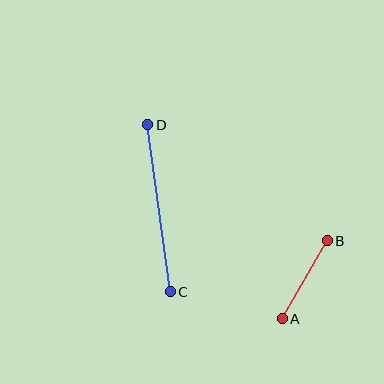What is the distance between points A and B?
The distance is approximately 90 pixels.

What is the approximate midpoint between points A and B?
The midpoint is at approximately (305, 280) pixels.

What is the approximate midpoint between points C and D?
The midpoint is at approximately (159, 208) pixels.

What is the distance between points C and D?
The distance is approximately 169 pixels.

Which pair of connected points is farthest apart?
Points C and D are farthest apart.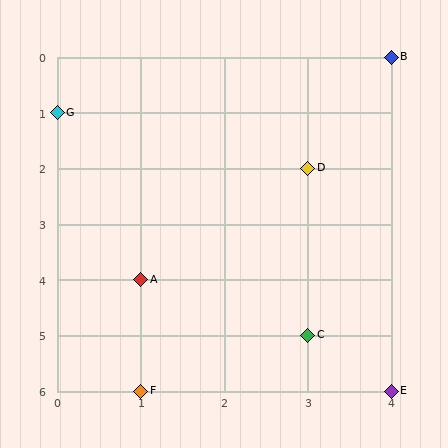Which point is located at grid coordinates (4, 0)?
Point B is at (4, 0).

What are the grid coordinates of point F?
Point F is at grid coordinates (1, 6).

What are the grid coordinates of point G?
Point G is at grid coordinates (0, 1).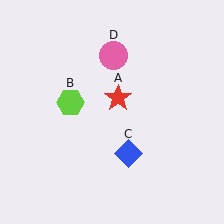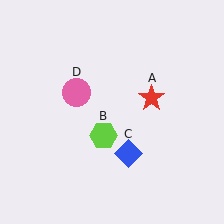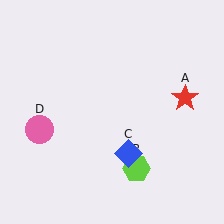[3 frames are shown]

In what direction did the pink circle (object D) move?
The pink circle (object D) moved down and to the left.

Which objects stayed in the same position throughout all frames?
Blue diamond (object C) remained stationary.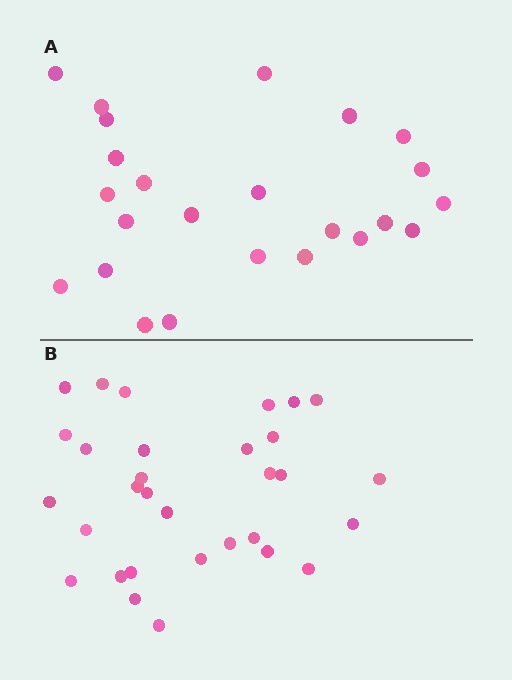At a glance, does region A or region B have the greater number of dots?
Region B (the bottom region) has more dots.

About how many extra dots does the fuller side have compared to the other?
Region B has roughly 8 or so more dots than region A.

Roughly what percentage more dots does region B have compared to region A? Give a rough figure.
About 30% more.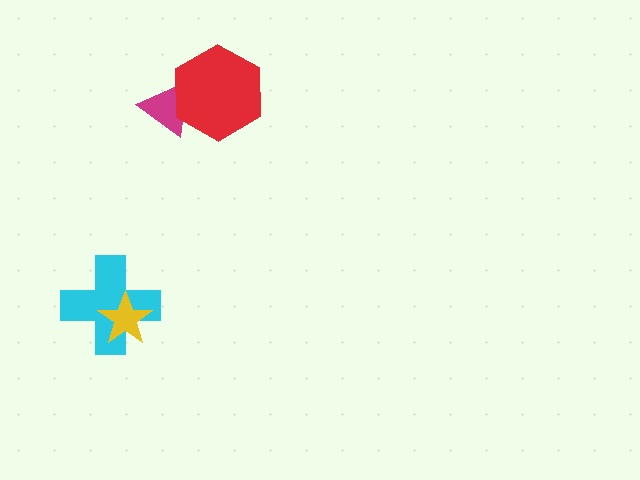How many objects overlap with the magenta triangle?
1 object overlaps with the magenta triangle.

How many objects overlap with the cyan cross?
1 object overlaps with the cyan cross.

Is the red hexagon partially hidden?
No, no other shape covers it.